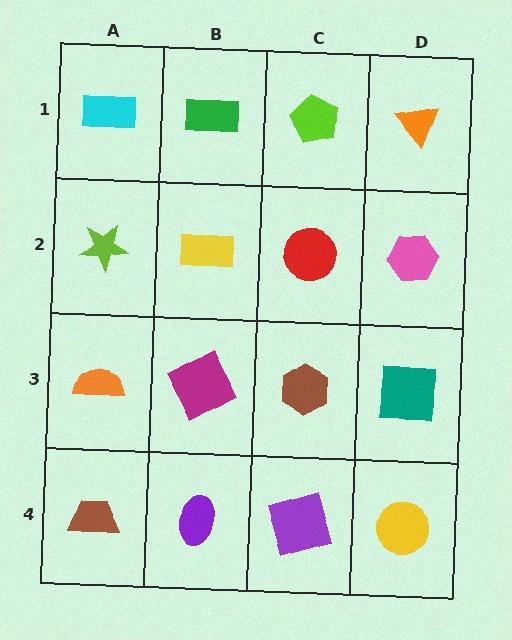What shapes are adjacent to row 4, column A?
An orange semicircle (row 3, column A), a purple ellipse (row 4, column B).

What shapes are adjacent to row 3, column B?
A yellow rectangle (row 2, column B), a purple ellipse (row 4, column B), an orange semicircle (row 3, column A), a brown hexagon (row 3, column C).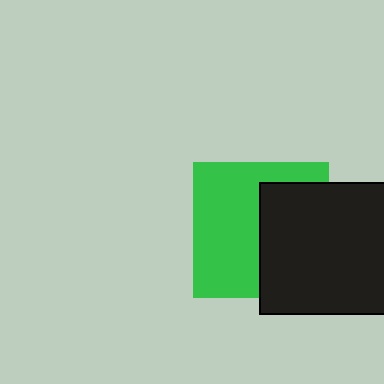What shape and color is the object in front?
The object in front is a black rectangle.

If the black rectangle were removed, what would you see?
You would see the complete green square.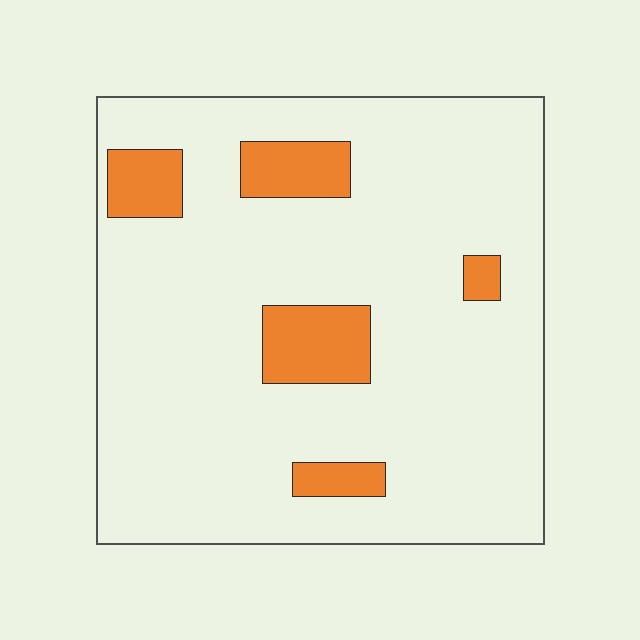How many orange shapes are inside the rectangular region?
5.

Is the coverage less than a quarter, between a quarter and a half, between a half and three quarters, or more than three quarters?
Less than a quarter.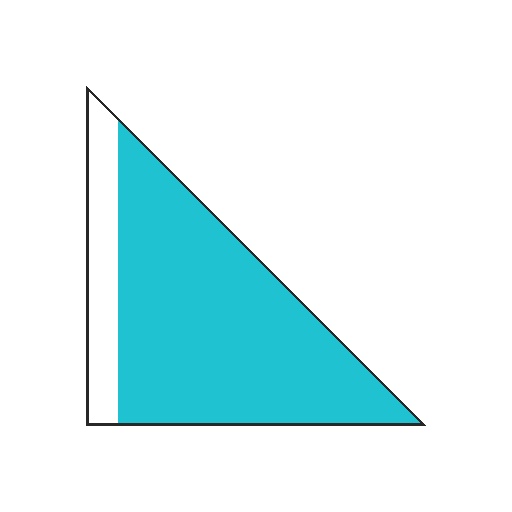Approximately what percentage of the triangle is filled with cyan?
Approximately 80%.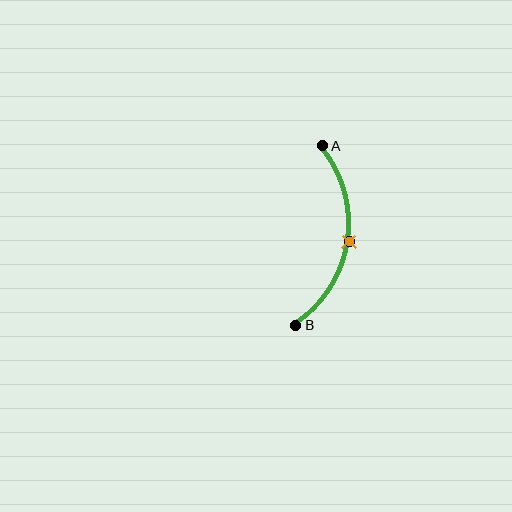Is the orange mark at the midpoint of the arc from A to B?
Yes. The orange mark lies on the arc at equal arc-length from both A and B — it is the arc midpoint.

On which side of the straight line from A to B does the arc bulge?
The arc bulges to the right of the straight line connecting A and B.